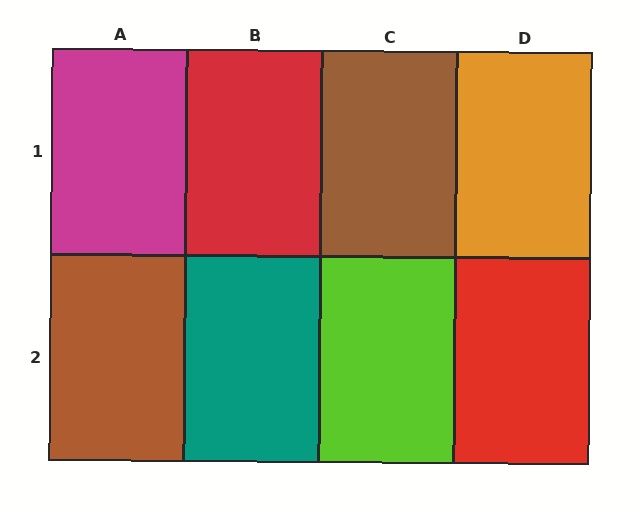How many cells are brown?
2 cells are brown.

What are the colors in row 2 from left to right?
Brown, teal, lime, red.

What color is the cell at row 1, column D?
Orange.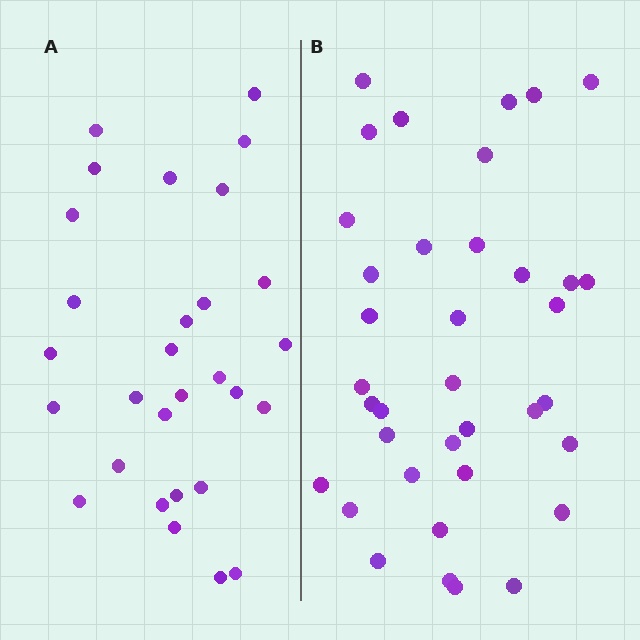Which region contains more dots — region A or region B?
Region B (the right region) has more dots.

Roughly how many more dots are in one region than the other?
Region B has roughly 8 or so more dots than region A.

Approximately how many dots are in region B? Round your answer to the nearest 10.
About 40 dots. (The exact count is 37, which rounds to 40.)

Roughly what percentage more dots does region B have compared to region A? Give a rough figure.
About 30% more.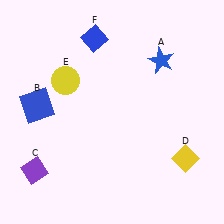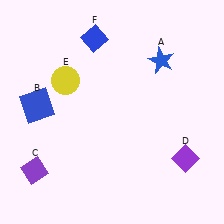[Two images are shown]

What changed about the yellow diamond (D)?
In Image 1, D is yellow. In Image 2, it changed to purple.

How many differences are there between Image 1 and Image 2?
There is 1 difference between the two images.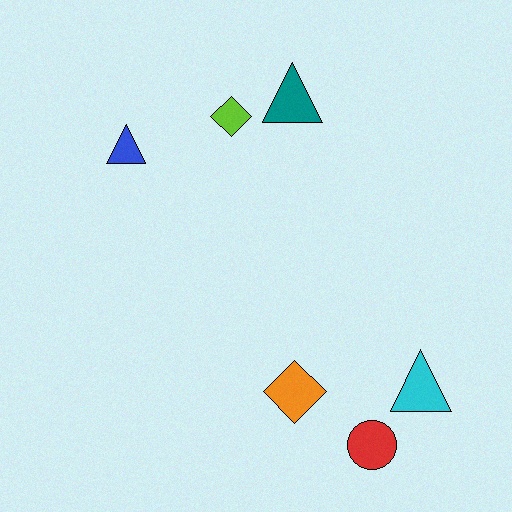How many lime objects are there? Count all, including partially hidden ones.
There is 1 lime object.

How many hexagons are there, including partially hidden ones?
There are no hexagons.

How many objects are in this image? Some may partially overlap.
There are 6 objects.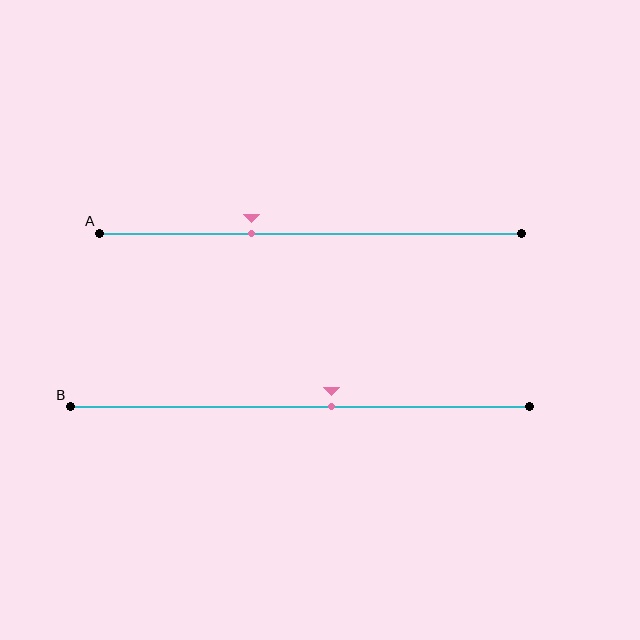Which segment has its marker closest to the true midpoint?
Segment B has its marker closest to the true midpoint.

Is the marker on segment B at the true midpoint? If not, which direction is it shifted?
No, the marker on segment B is shifted to the right by about 7% of the segment length.